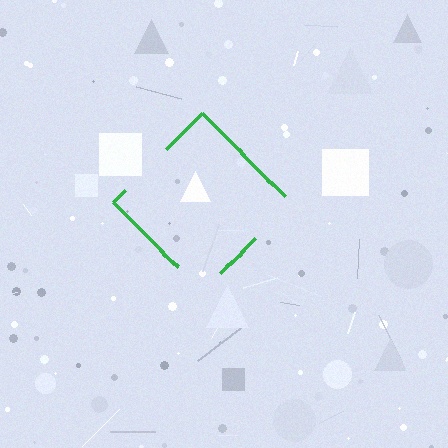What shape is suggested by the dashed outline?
The dashed outline suggests a diamond.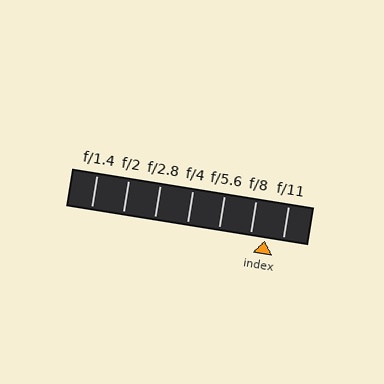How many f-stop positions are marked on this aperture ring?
There are 7 f-stop positions marked.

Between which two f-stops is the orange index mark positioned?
The index mark is between f/8 and f/11.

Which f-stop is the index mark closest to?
The index mark is closest to f/8.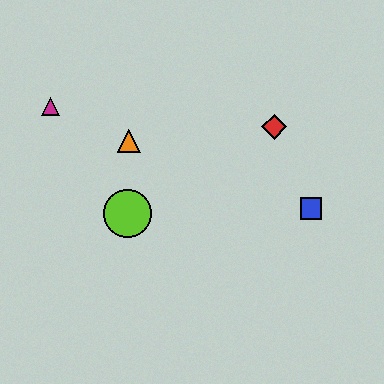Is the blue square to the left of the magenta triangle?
No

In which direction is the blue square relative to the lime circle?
The blue square is to the right of the lime circle.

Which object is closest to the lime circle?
The orange triangle is closest to the lime circle.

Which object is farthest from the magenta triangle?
The blue square is farthest from the magenta triangle.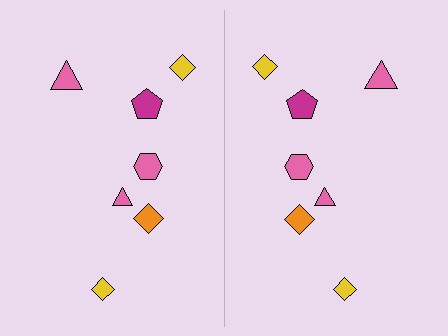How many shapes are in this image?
There are 14 shapes in this image.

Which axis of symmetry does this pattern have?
The pattern has a vertical axis of symmetry running through the center of the image.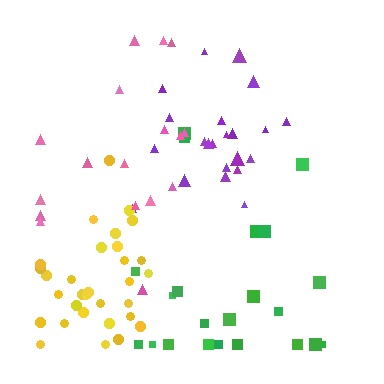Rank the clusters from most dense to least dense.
yellow, purple, pink, green.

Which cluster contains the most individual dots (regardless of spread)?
Yellow (32).